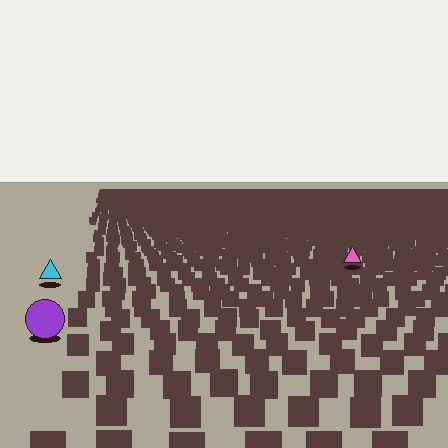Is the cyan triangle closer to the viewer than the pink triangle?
Yes. The cyan triangle is closer — you can tell from the texture gradient: the ground texture is coarser near it.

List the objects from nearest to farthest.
From nearest to farthest: the purple circle, the cyan triangle, the pink triangle.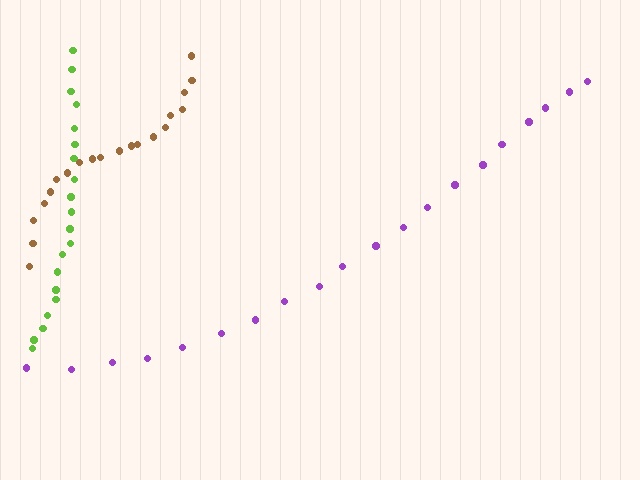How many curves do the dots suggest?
There are 3 distinct paths.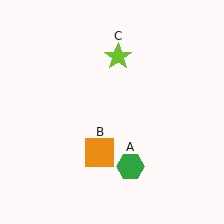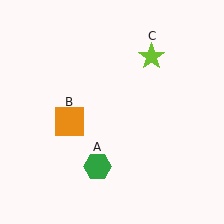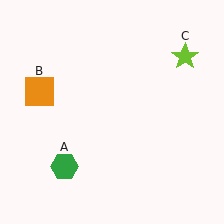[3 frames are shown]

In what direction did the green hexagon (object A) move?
The green hexagon (object A) moved left.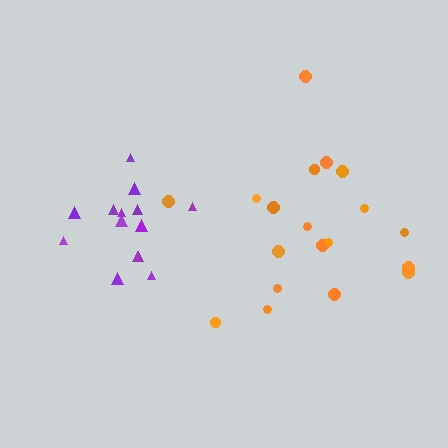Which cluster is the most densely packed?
Purple.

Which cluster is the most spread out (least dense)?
Orange.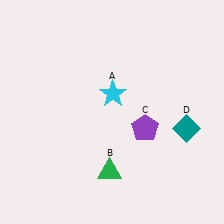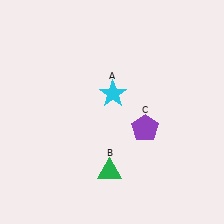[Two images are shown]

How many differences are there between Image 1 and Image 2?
There is 1 difference between the two images.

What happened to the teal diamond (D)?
The teal diamond (D) was removed in Image 2. It was in the bottom-right area of Image 1.